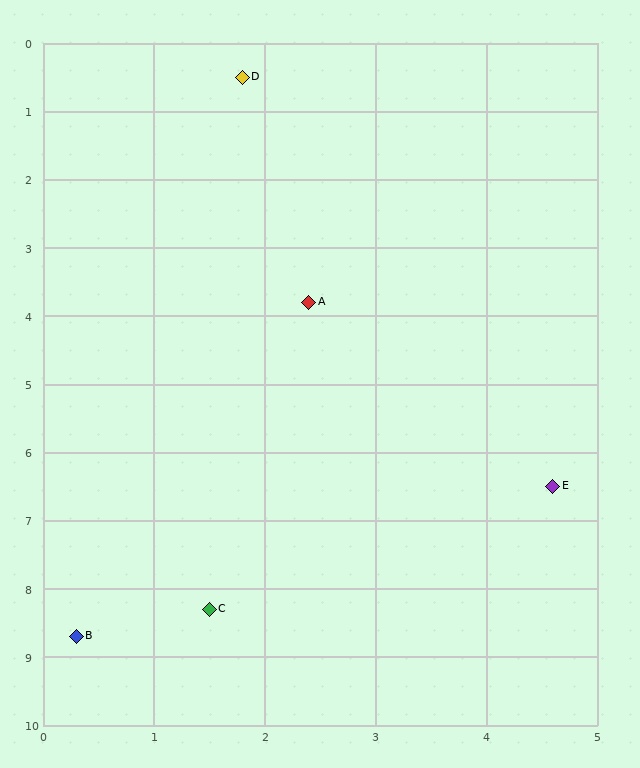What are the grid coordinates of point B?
Point B is at approximately (0.3, 8.7).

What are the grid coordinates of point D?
Point D is at approximately (1.8, 0.5).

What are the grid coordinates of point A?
Point A is at approximately (2.4, 3.8).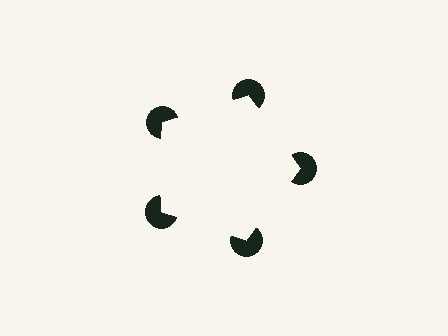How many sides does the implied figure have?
5 sides.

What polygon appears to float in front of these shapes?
An illusory pentagon — its edges are inferred from the aligned wedge cuts in the pac-man discs, not physically drawn.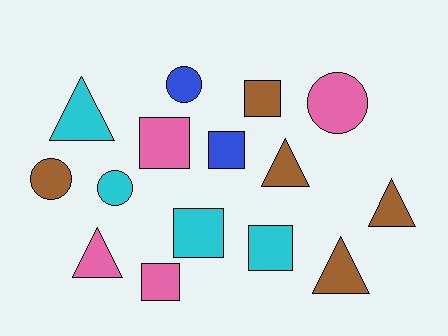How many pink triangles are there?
There is 1 pink triangle.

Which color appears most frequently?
Brown, with 5 objects.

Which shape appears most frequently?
Square, with 6 objects.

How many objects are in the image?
There are 15 objects.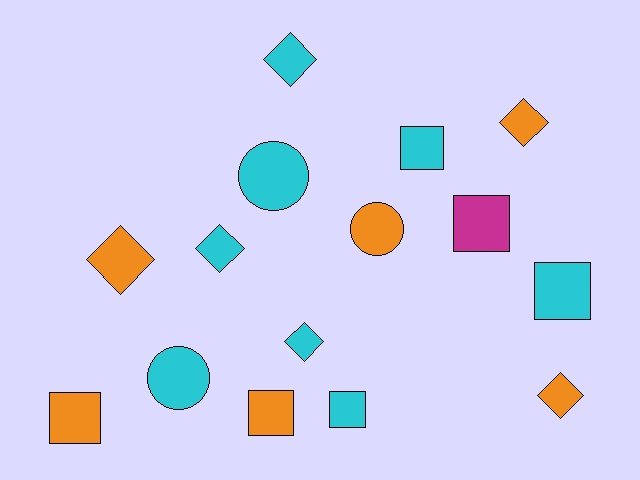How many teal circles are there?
There are no teal circles.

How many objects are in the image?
There are 15 objects.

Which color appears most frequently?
Cyan, with 8 objects.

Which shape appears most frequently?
Diamond, with 6 objects.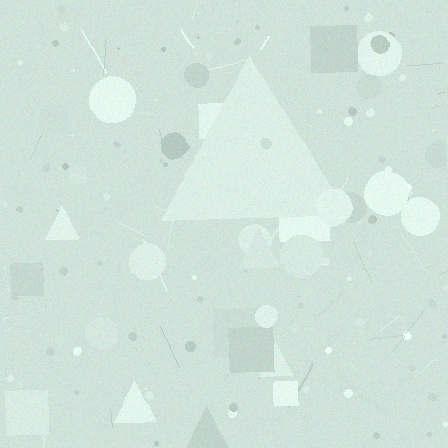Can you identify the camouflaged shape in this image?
The camouflaged shape is a triangle.